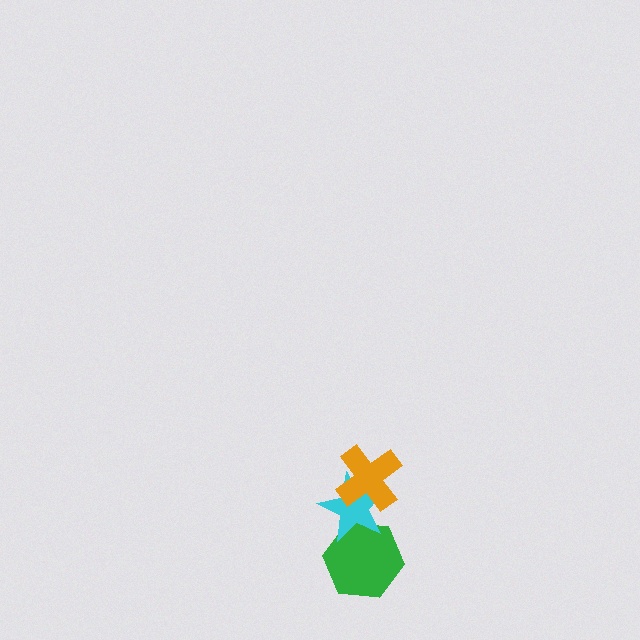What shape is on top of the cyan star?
The orange cross is on top of the cyan star.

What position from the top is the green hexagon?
The green hexagon is 3rd from the top.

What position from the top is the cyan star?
The cyan star is 2nd from the top.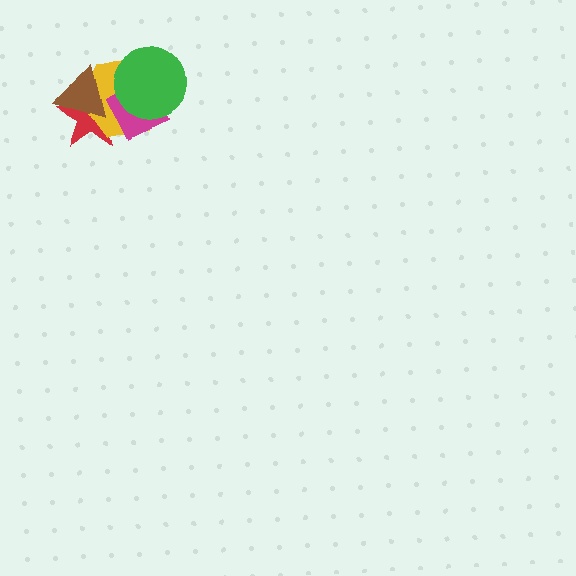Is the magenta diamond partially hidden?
Yes, it is partially covered by another shape.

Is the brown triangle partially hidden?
No, no other shape covers it.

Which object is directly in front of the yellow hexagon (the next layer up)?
The magenta diamond is directly in front of the yellow hexagon.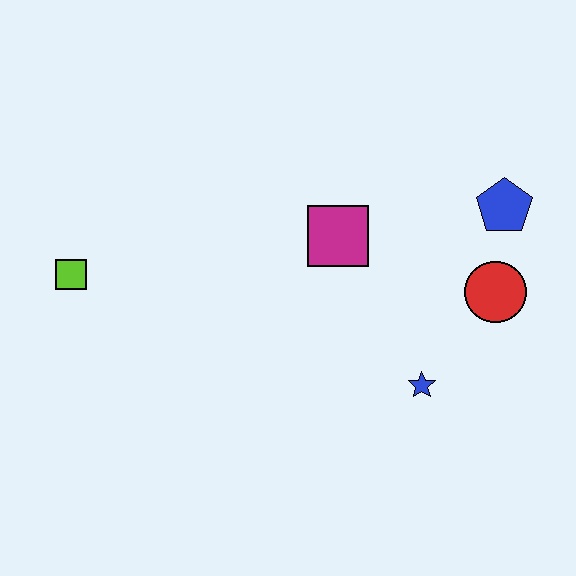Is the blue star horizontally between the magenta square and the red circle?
Yes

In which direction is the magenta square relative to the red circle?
The magenta square is to the left of the red circle.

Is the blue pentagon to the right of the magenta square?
Yes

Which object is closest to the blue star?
The red circle is closest to the blue star.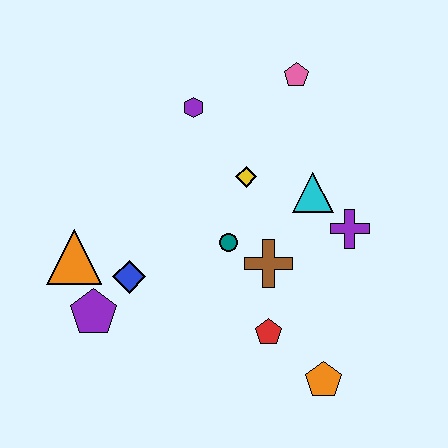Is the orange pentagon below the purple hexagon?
Yes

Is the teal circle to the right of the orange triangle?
Yes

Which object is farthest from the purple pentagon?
The pink pentagon is farthest from the purple pentagon.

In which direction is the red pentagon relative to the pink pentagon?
The red pentagon is below the pink pentagon.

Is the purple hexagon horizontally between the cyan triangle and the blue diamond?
Yes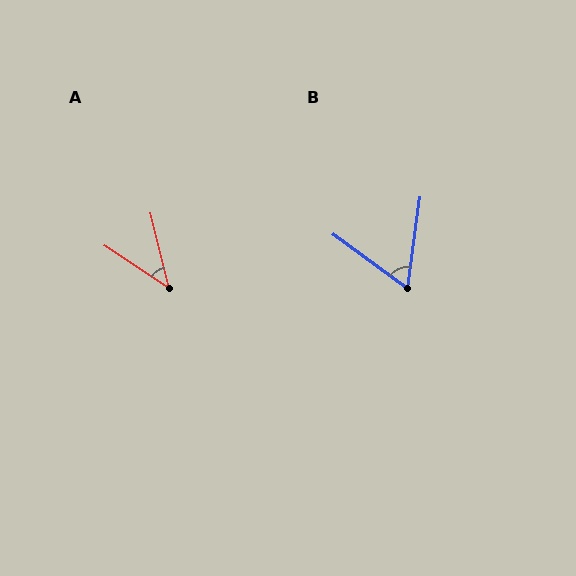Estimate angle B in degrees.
Approximately 62 degrees.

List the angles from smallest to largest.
A (44°), B (62°).